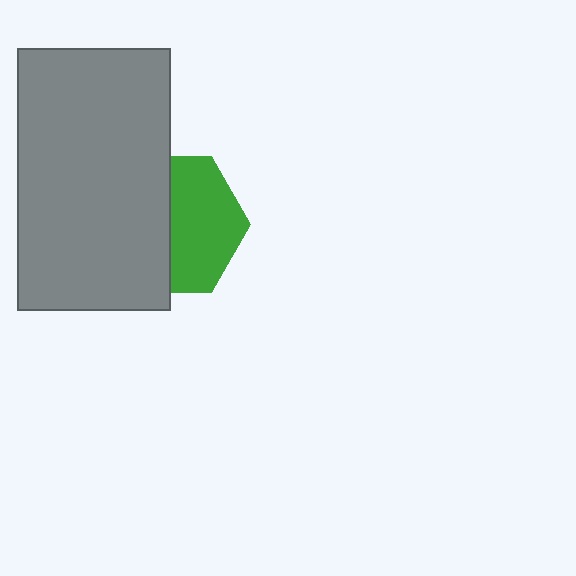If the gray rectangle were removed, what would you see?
You would see the complete green hexagon.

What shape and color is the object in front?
The object in front is a gray rectangle.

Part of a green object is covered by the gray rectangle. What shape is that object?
It is a hexagon.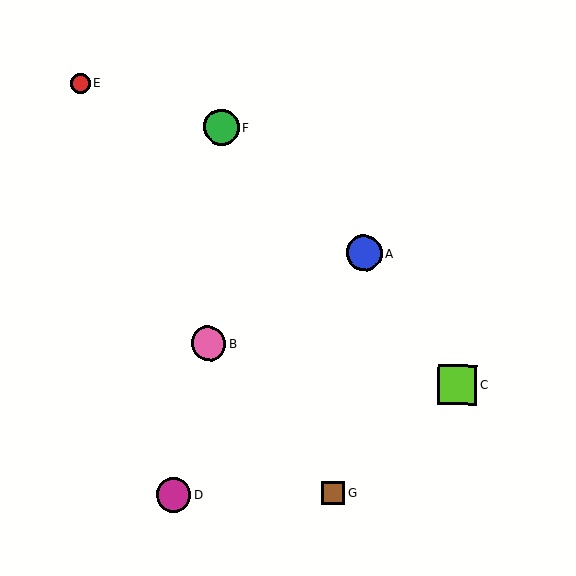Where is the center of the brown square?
The center of the brown square is at (333, 493).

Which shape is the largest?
The lime square (labeled C) is the largest.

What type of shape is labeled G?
Shape G is a brown square.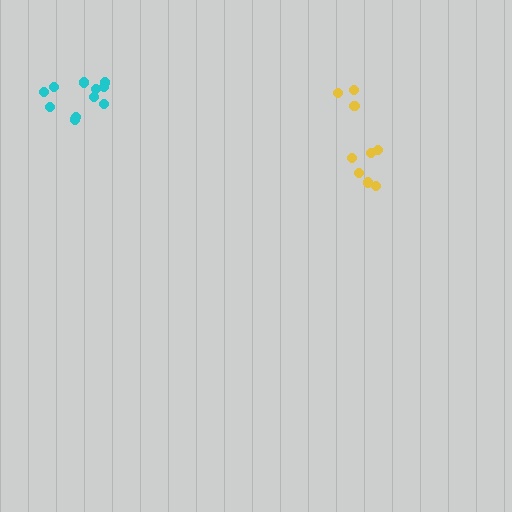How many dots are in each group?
Group 1: 9 dots, Group 2: 11 dots (20 total).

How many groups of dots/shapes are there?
There are 2 groups.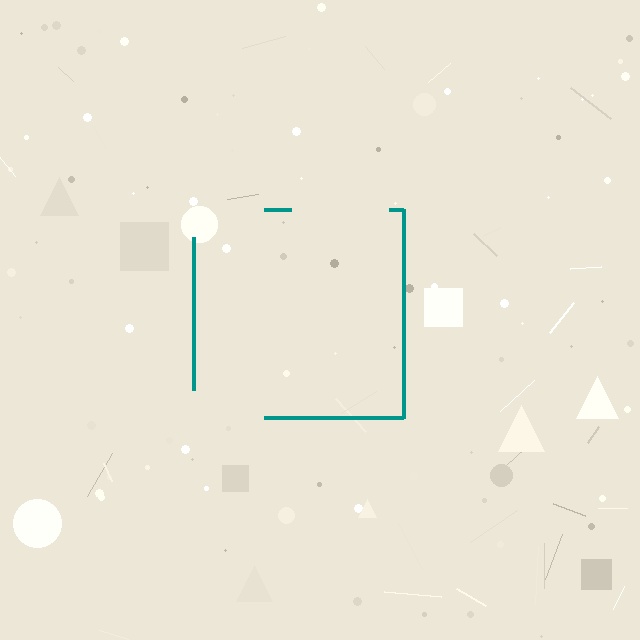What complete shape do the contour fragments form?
The contour fragments form a square.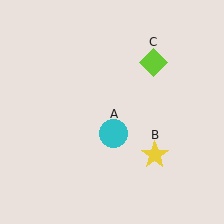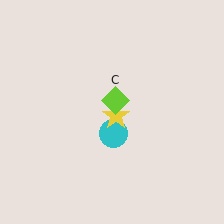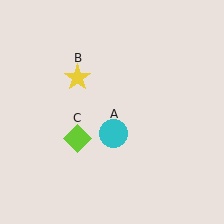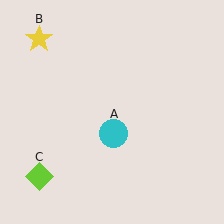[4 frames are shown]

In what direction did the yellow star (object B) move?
The yellow star (object B) moved up and to the left.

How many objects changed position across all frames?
2 objects changed position: yellow star (object B), lime diamond (object C).